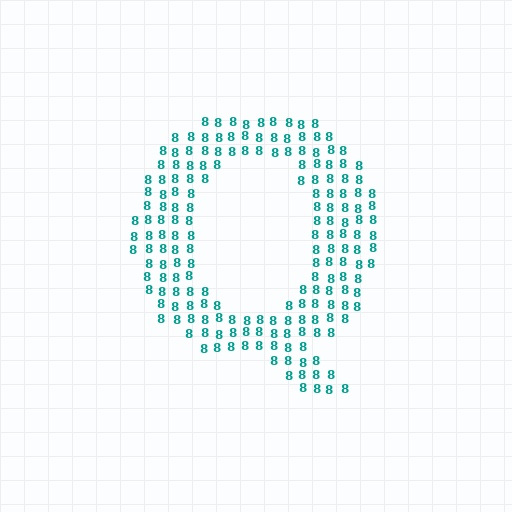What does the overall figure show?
The overall figure shows the letter Q.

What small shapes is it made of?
It is made of small digit 8's.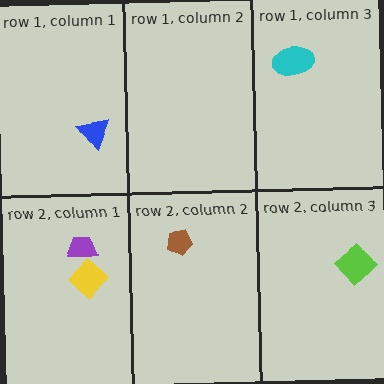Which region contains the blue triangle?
The row 1, column 1 region.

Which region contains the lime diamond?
The row 2, column 3 region.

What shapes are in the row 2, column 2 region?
The brown pentagon.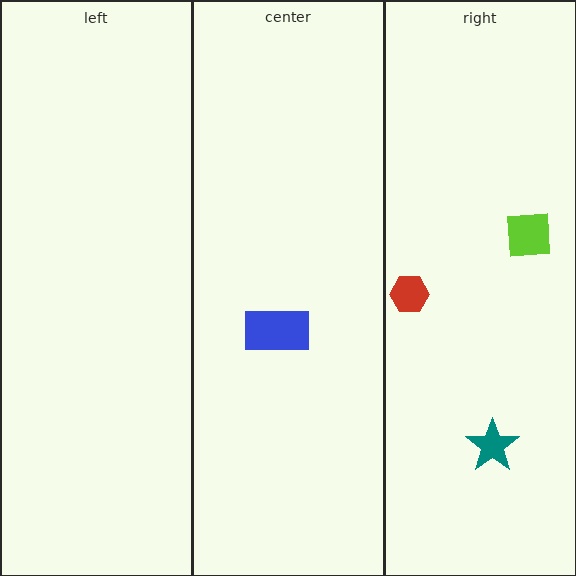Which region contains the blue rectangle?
The center region.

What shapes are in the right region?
The lime square, the teal star, the red hexagon.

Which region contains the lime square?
The right region.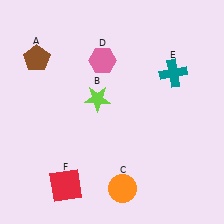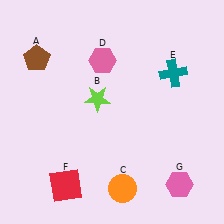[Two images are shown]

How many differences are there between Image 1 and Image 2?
There is 1 difference between the two images.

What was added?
A pink hexagon (G) was added in Image 2.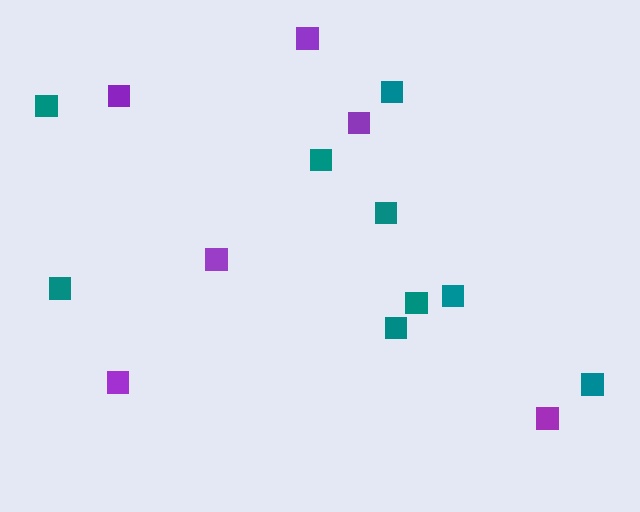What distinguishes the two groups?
There are 2 groups: one group of teal squares (9) and one group of purple squares (6).